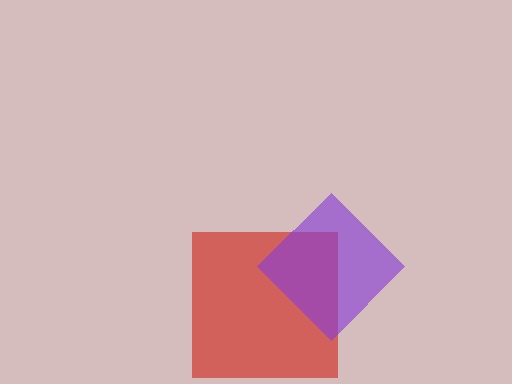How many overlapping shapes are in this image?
There are 2 overlapping shapes in the image.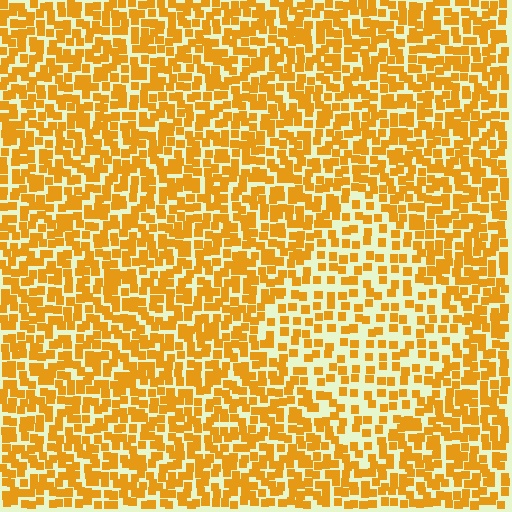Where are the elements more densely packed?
The elements are more densely packed outside the diamond boundary.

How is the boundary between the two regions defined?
The boundary is defined by a change in element density (approximately 1.8x ratio). All elements are the same color, size, and shape.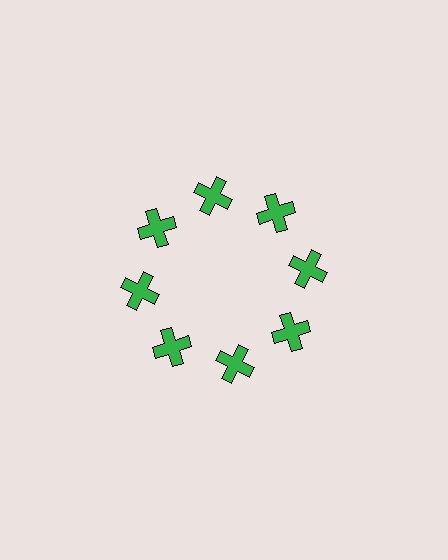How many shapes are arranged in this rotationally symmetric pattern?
There are 8 shapes, arranged in 8 groups of 1.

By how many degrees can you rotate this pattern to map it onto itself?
The pattern maps onto itself every 45 degrees of rotation.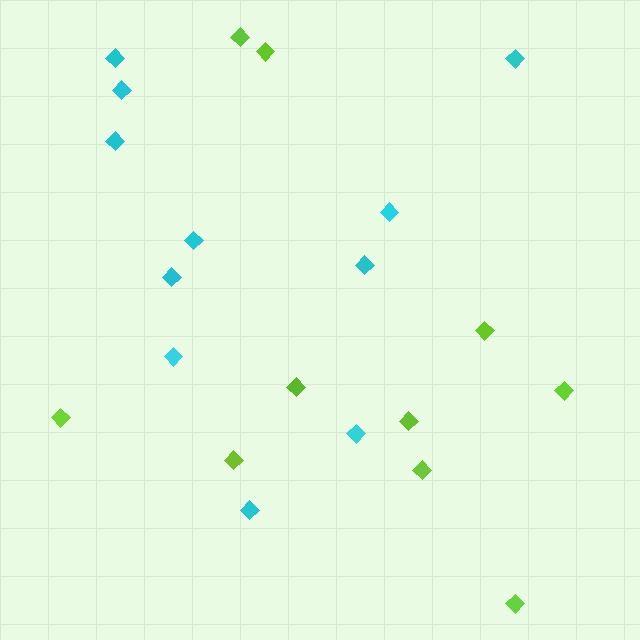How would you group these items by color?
There are 2 groups: one group of lime diamonds (10) and one group of cyan diamonds (11).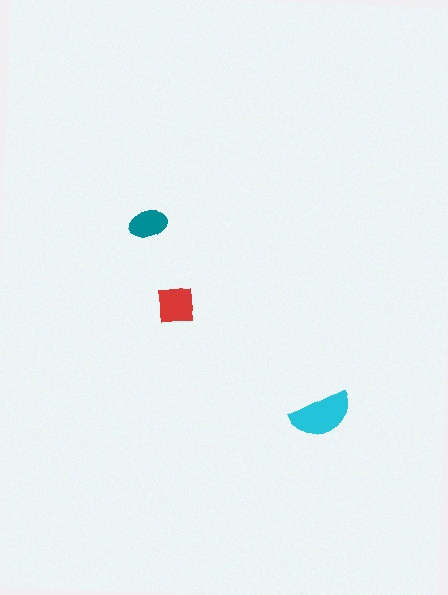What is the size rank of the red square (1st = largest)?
2nd.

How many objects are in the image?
There are 3 objects in the image.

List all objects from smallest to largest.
The teal ellipse, the red square, the cyan semicircle.